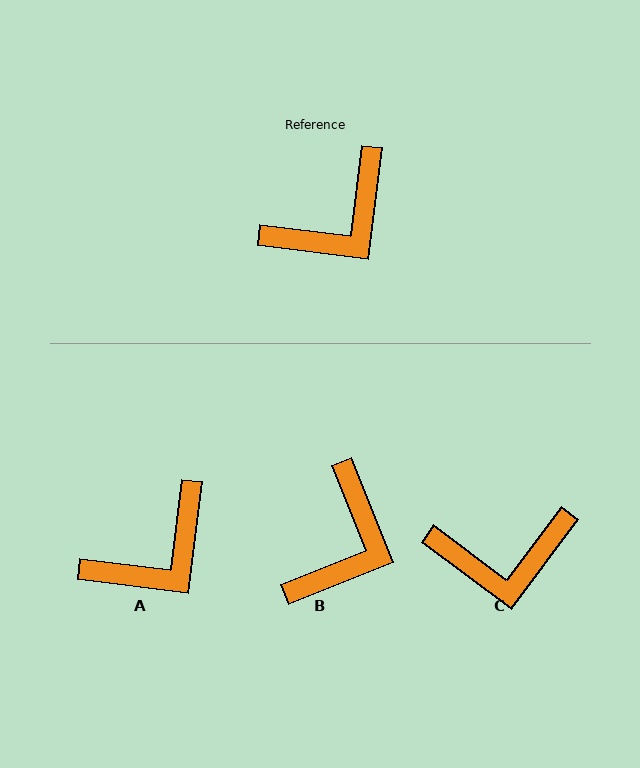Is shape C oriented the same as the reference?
No, it is off by about 30 degrees.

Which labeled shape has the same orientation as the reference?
A.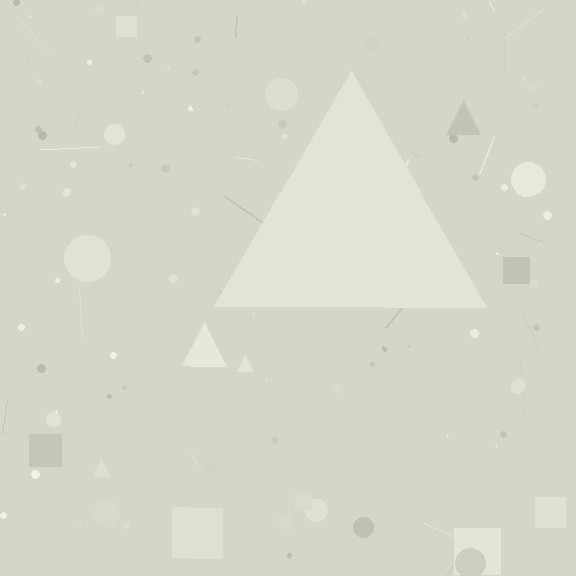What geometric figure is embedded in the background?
A triangle is embedded in the background.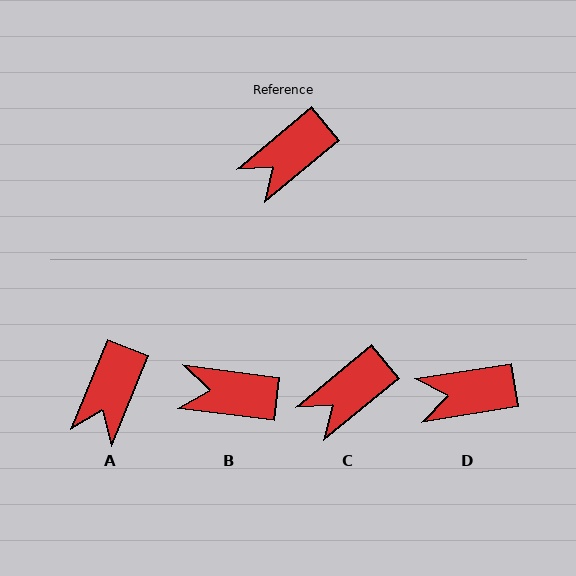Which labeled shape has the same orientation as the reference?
C.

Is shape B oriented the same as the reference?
No, it is off by about 47 degrees.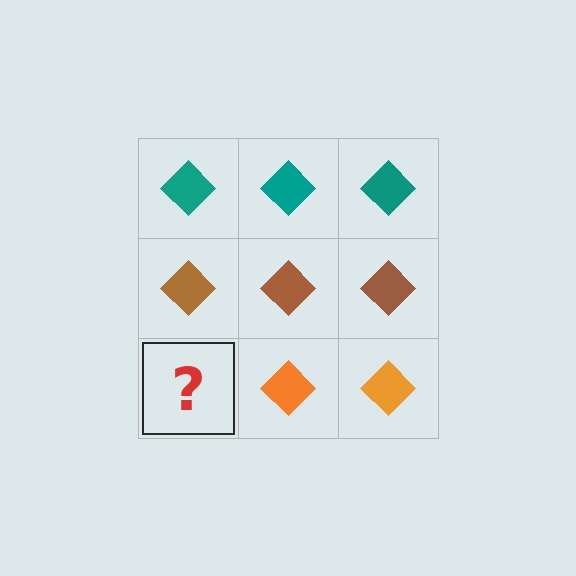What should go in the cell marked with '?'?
The missing cell should contain an orange diamond.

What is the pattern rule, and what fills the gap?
The rule is that each row has a consistent color. The gap should be filled with an orange diamond.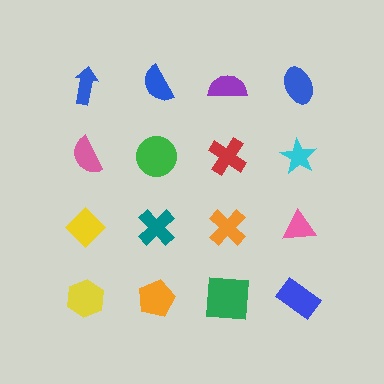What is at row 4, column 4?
A blue rectangle.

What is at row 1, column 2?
A blue semicircle.